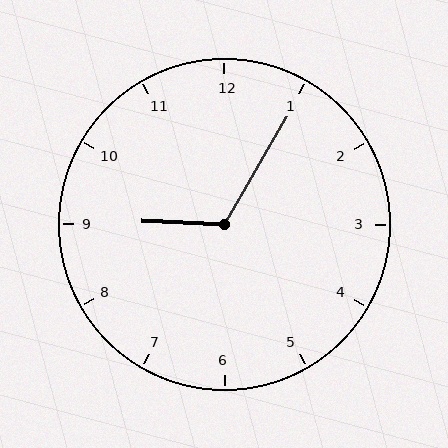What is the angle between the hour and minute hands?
Approximately 118 degrees.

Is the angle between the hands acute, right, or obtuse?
It is obtuse.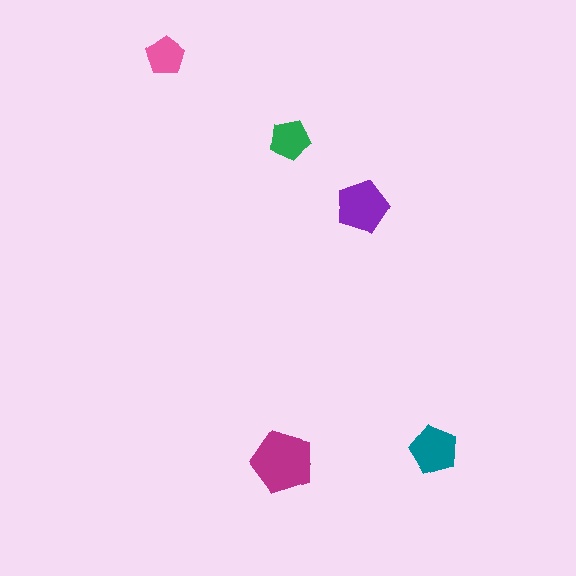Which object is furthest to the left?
The pink pentagon is leftmost.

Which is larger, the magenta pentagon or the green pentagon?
The magenta one.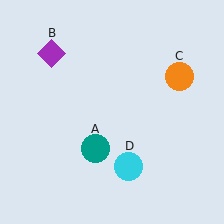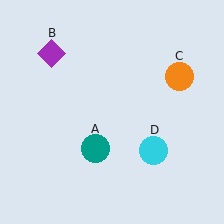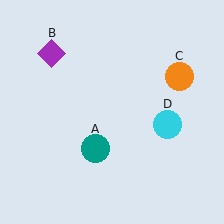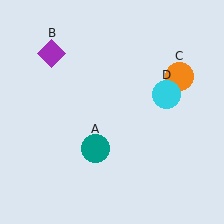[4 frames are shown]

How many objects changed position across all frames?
1 object changed position: cyan circle (object D).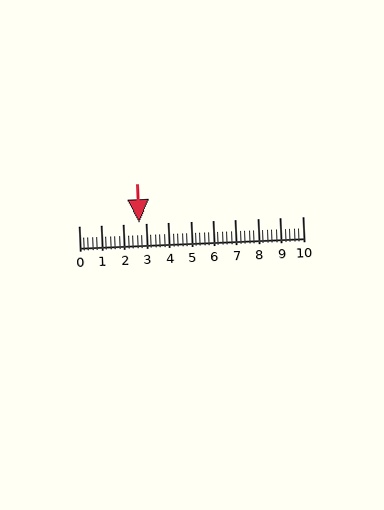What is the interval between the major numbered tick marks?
The major tick marks are spaced 1 units apart.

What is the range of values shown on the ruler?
The ruler shows values from 0 to 10.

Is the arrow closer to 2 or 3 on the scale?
The arrow is closer to 3.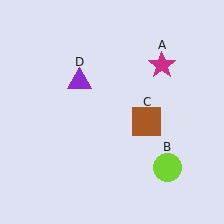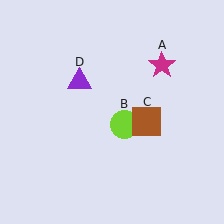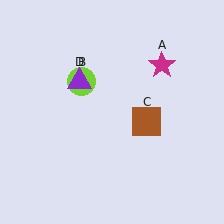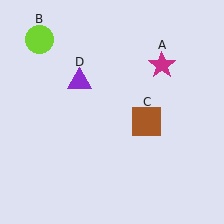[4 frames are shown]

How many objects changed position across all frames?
1 object changed position: lime circle (object B).